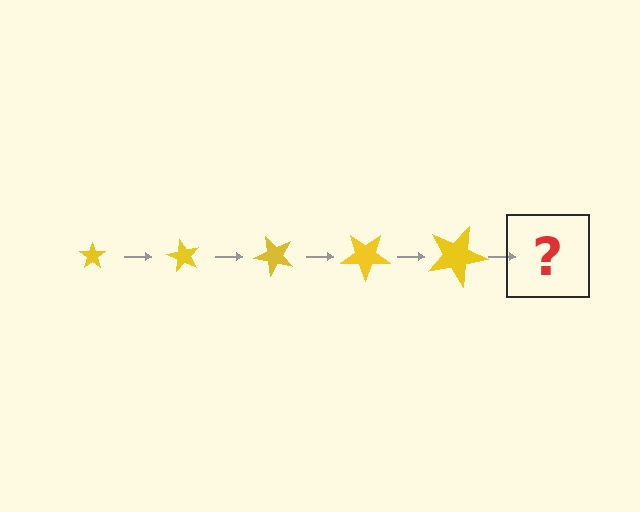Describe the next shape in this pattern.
It should be a star, larger than the previous one and rotated 300 degrees from the start.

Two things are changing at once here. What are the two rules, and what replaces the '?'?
The two rules are that the star grows larger each step and it rotates 60 degrees each step. The '?' should be a star, larger than the previous one and rotated 300 degrees from the start.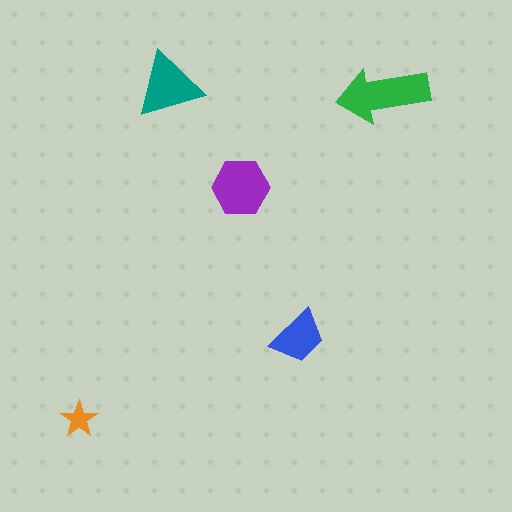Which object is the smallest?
The orange star.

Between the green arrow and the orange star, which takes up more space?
The green arrow.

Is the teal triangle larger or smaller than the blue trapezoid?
Larger.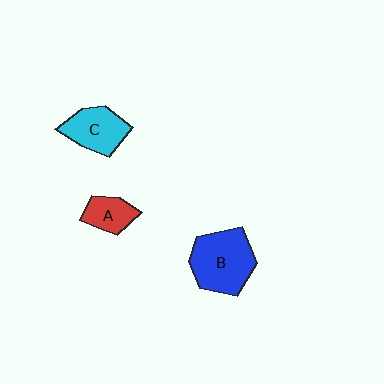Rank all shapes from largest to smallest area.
From largest to smallest: B (blue), C (cyan), A (red).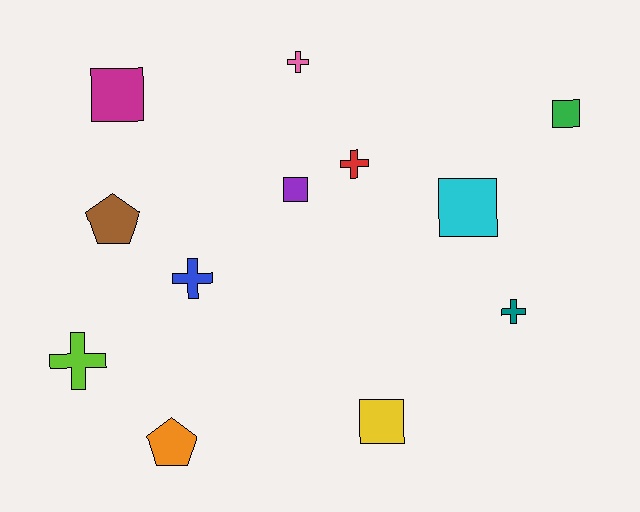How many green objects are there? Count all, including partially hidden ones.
There is 1 green object.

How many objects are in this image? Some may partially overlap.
There are 12 objects.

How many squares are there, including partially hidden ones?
There are 5 squares.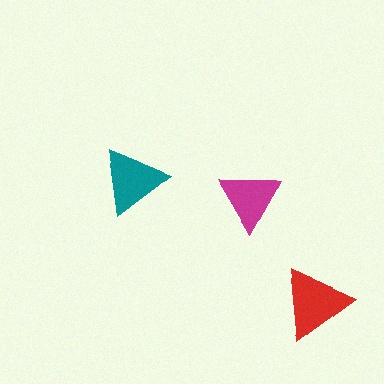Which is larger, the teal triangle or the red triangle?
The red one.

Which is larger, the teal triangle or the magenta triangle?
The teal one.